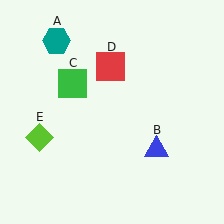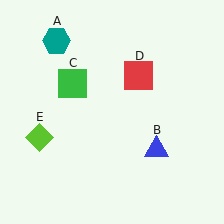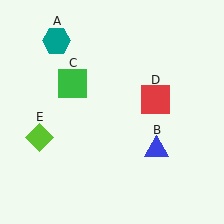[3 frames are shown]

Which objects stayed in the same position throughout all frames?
Teal hexagon (object A) and blue triangle (object B) and green square (object C) and lime diamond (object E) remained stationary.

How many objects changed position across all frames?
1 object changed position: red square (object D).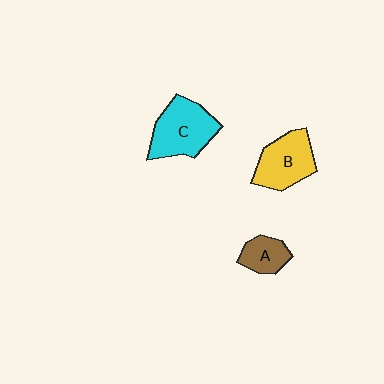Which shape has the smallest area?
Shape A (brown).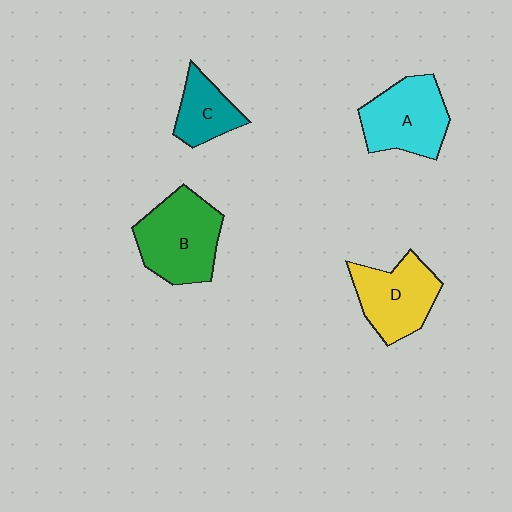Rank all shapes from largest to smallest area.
From largest to smallest: B (green), A (cyan), D (yellow), C (teal).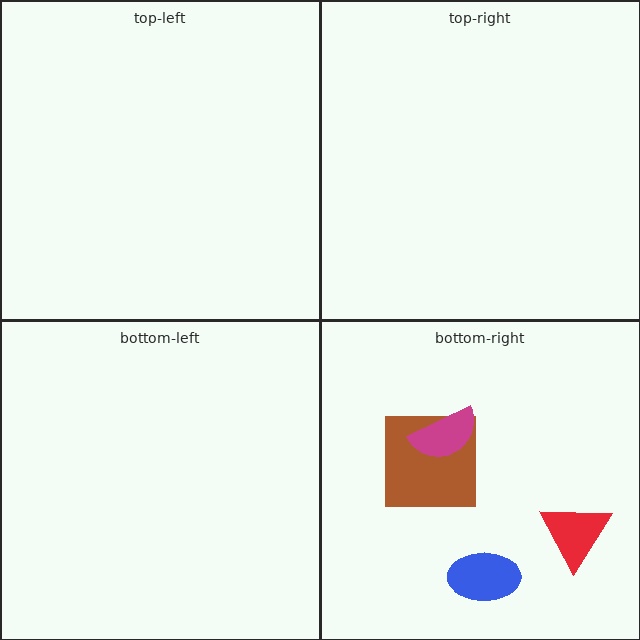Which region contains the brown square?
The bottom-right region.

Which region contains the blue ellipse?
The bottom-right region.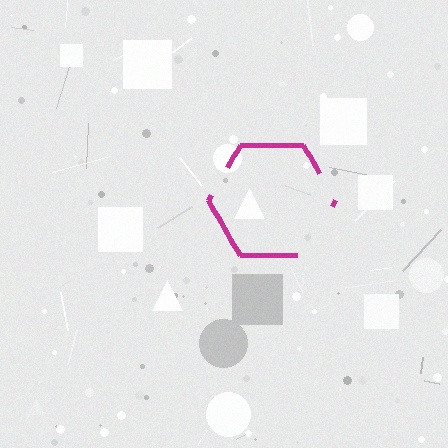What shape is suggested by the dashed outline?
The dashed outline suggests a hexagon.